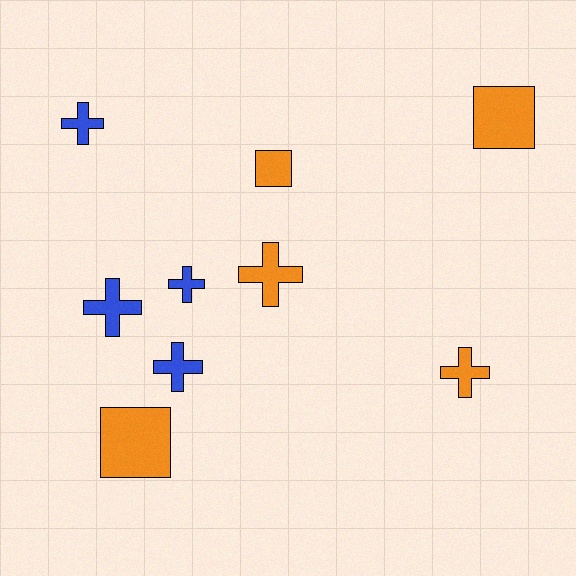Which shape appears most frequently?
Cross, with 6 objects.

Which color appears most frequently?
Orange, with 5 objects.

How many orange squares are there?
There are 3 orange squares.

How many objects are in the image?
There are 9 objects.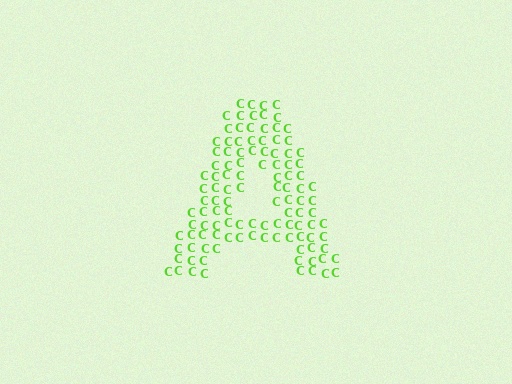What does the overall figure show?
The overall figure shows the letter A.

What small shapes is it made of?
It is made of small letter C's.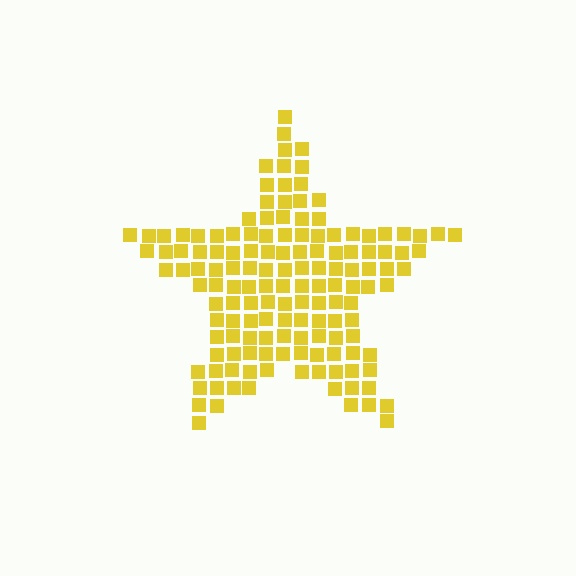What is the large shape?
The large shape is a star.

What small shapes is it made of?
It is made of small squares.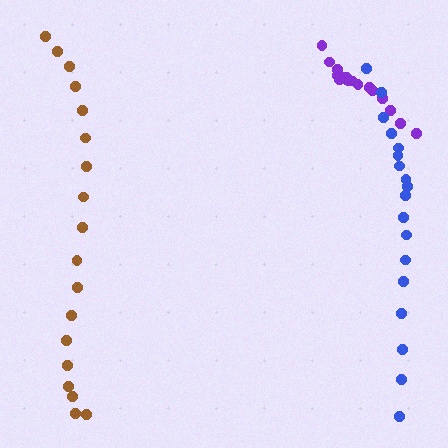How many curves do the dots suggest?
There are 3 distinct paths.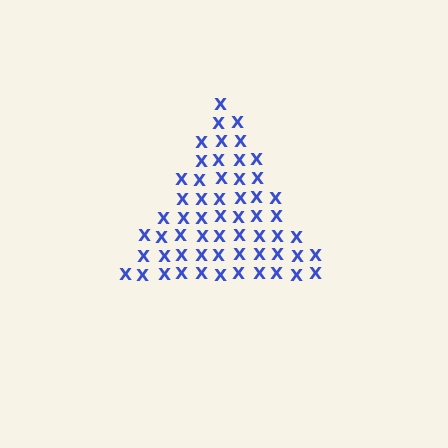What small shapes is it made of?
It is made of small letter X's.